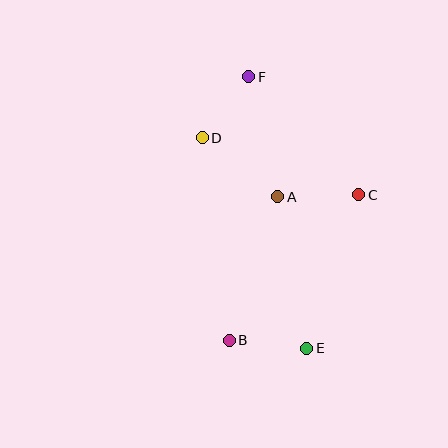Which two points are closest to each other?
Points D and F are closest to each other.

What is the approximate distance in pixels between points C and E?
The distance between C and E is approximately 162 pixels.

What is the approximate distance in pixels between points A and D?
The distance between A and D is approximately 96 pixels.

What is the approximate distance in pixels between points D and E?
The distance between D and E is approximately 235 pixels.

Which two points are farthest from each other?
Points E and F are farthest from each other.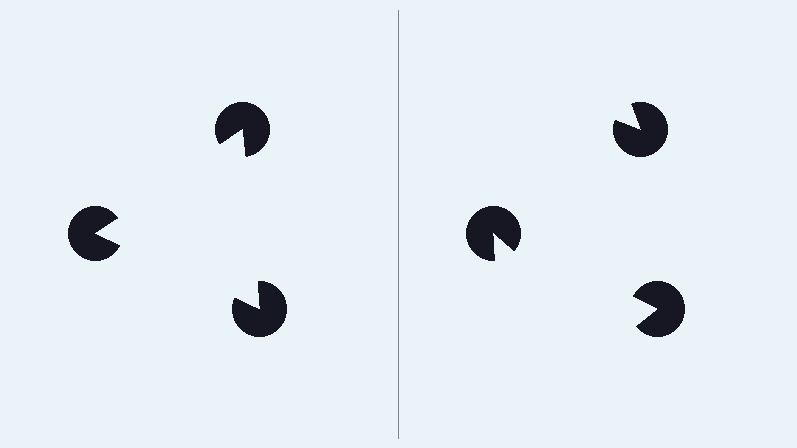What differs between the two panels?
The pac-man discs are positioned identically on both sides; only the wedge orientations differ. On the left they align to a triangle; on the right they are misaligned.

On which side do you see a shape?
An illusory triangle appears on the left side. On the right side the wedge cuts are rotated, so no coherent shape forms.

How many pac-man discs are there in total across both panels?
6 — 3 on each side.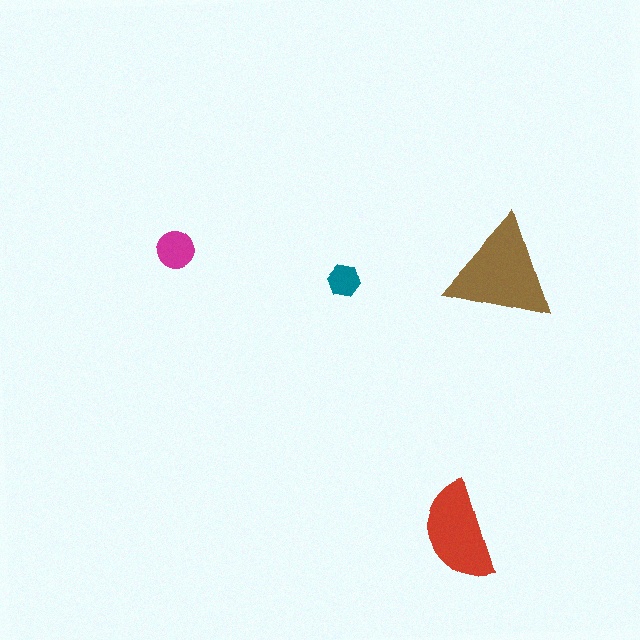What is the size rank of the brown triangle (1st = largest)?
1st.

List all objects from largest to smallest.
The brown triangle, the red semicircle, the magenta circle, the teal hexagon.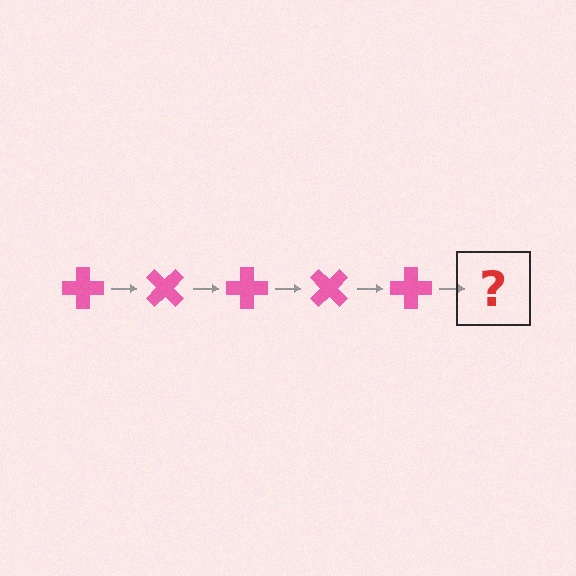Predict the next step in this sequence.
The next step is a pink cross rotated 225 degrees.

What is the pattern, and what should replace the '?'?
The pattern is that the cross rotates 45 degrees each step. The '?' should be a pink cross rotated 225 degrees.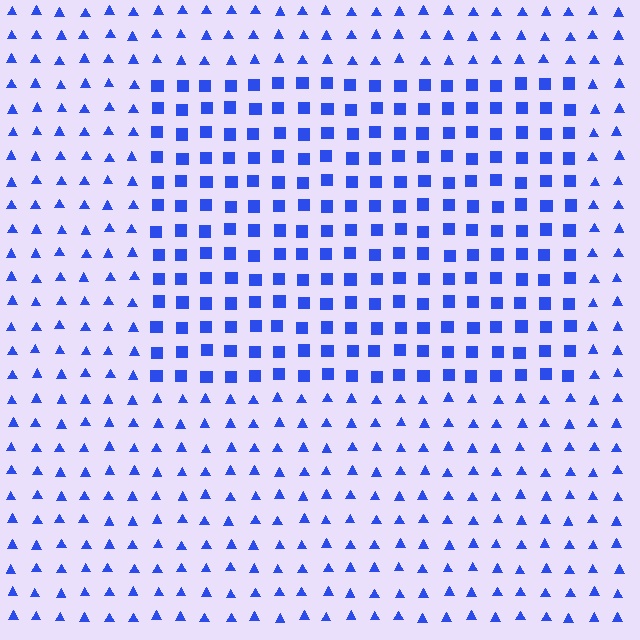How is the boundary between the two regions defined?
The boundary is defined by a change in element shape: squares inside vs. triangles outside. All elements share the same color and spacing.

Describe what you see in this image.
The image is filled with small blue elements arranged in a uniform grid. A rectangle-shaped region contains squares, while the surrounding area contains triangles. The boundary is defined purely by the change in element shape.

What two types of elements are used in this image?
The image uses squares inside the rectangle region and triangles outside it.